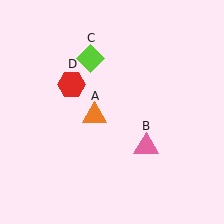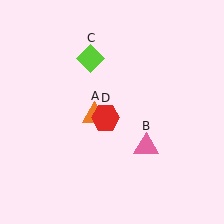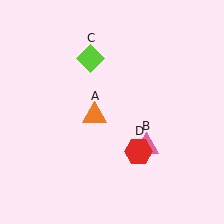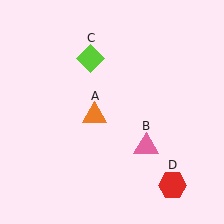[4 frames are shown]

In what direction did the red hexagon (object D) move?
The red hexagon (object D) moved down and to the right.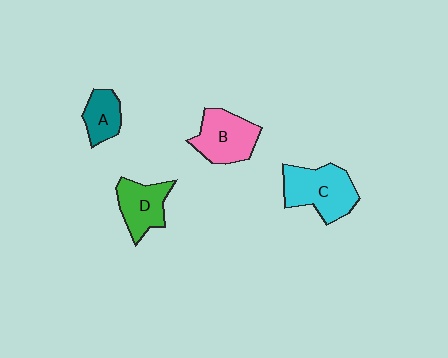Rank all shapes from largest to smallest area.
From largest to smallest: C (cyan), B (pink), D (green), A (teal).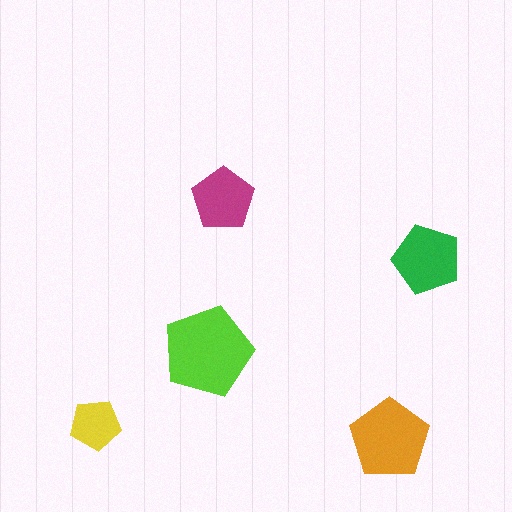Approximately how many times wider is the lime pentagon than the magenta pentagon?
About 1.5 times wider.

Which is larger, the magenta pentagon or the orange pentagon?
The orange one.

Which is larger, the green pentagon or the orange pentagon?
The orange one.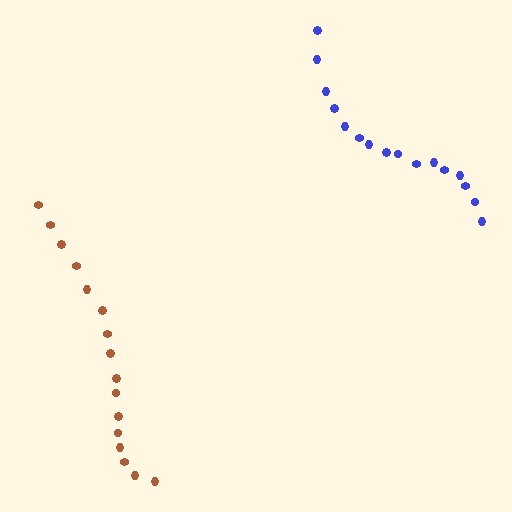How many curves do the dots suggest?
There are 2 distinct paths.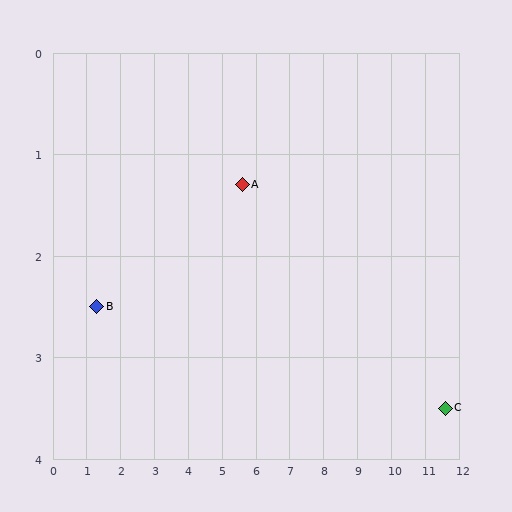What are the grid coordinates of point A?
Point A is at approximately (5.6, 1.3).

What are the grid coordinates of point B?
Point B is at approximately (1.3, 2.5).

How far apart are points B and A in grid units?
Points B and A are about 4.5 grid units apart.